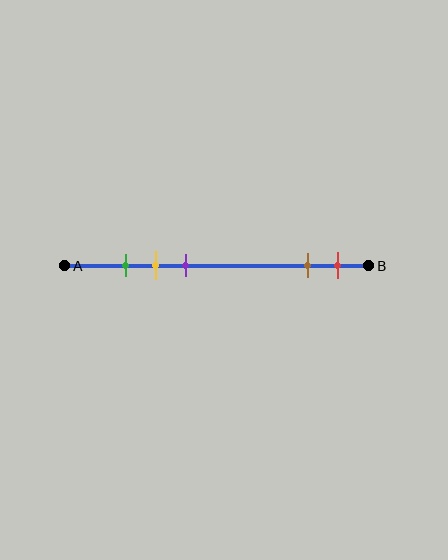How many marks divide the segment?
There are 5 marks dividing the segment.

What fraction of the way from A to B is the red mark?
The red mark is approximately 90% (0.9) of the way from A to B.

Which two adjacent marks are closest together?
The green and yellow marks are the closest adjacent pair.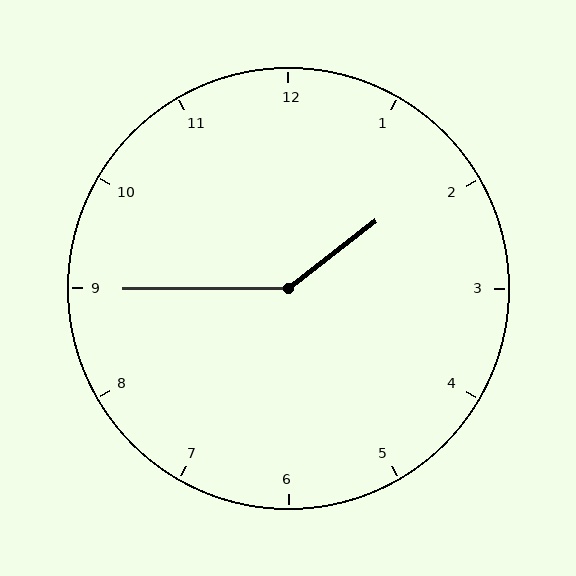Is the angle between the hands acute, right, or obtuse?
It is obtuse.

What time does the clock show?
1:45.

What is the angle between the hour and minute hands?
Approximately 142 degrees.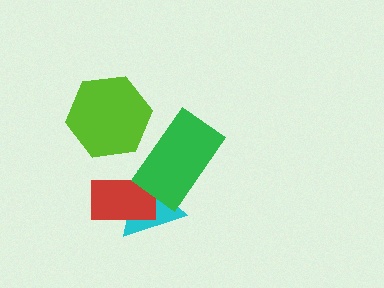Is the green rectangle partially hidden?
No, no other shape covers it.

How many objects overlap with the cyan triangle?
2 objects overlap with the cyan triangle.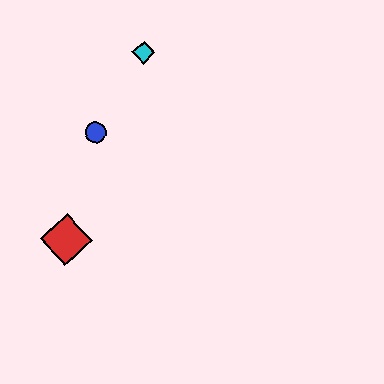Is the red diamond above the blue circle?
No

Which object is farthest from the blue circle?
The red diamond is farthest from the blue circle.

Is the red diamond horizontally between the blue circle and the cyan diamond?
No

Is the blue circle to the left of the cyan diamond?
Yes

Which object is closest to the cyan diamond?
The blue circle is closest to the cyan diamond.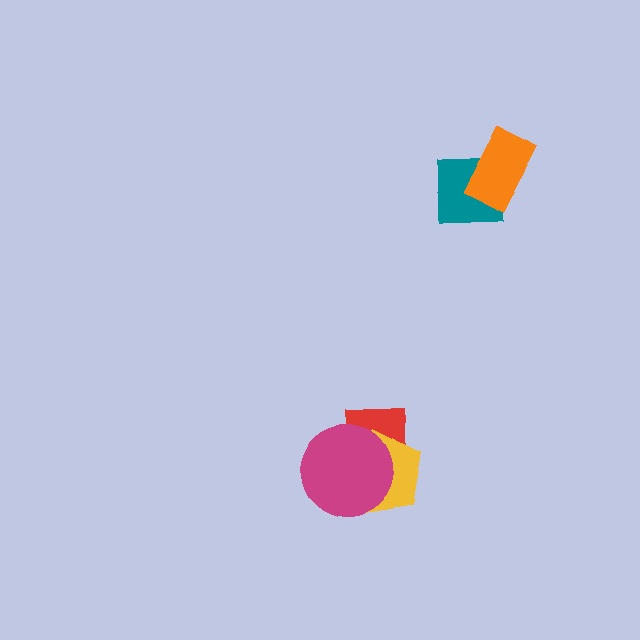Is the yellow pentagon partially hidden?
Yes, it is partially covered by another shape.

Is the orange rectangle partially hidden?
No, no other shape covers it.